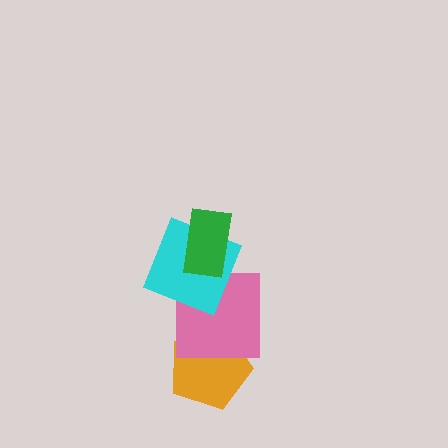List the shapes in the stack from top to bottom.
From top to bottom: the green rectangle, the cyan square, the pink square, the orange pentagon.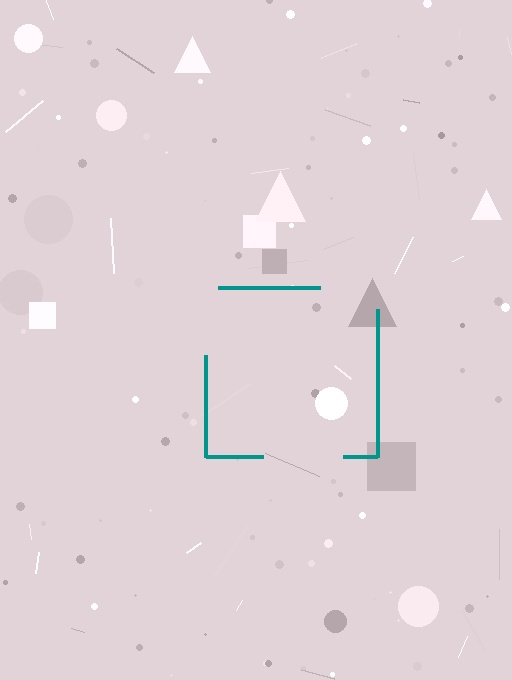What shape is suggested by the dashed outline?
The dashed outline suggests a square.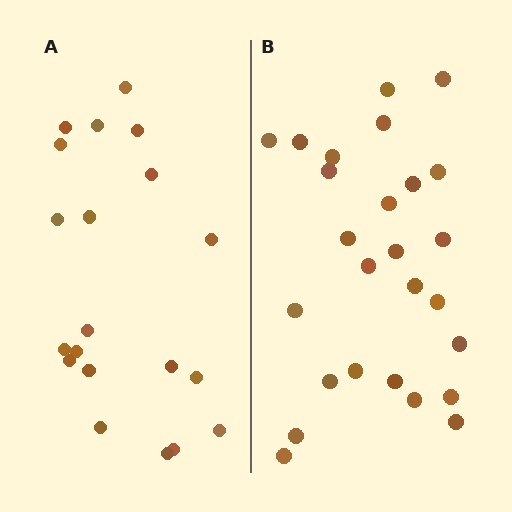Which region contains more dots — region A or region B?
Region B (the right region) has more dots.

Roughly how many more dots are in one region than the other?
Region B has about 6 more dots than region A.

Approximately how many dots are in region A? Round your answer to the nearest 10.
About 20 dots.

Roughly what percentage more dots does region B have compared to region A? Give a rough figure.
About 30% more.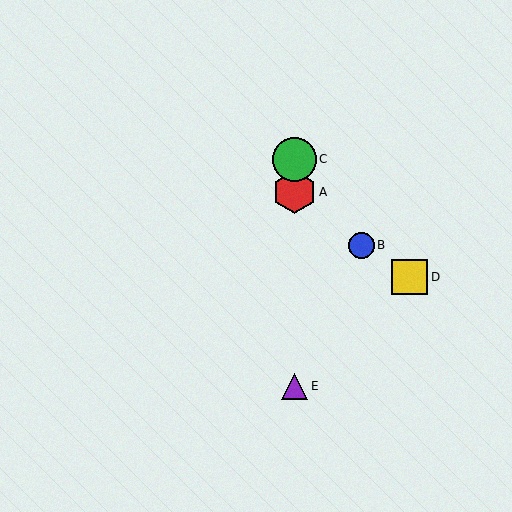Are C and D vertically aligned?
No, C is at x≈294 and D is at x≈410.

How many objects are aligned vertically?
3 objects (A, C, E) are aligned vertically.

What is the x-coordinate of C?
Object C is at x≈294.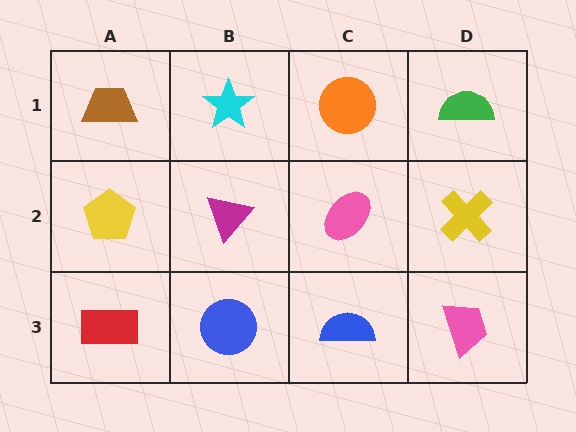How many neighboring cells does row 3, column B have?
3.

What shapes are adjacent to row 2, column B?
A cyan star (row 1, column B), a blue circle (row 3, column B), a yellow pentagon (row 2, column A), a pink ellipse (row 2, column C).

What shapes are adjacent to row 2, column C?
An orange circle (row 1, column C), a blue semicircle (row 3, column C), a magenta triangle (row 2, column B), a yellow cross (row 2, column D).